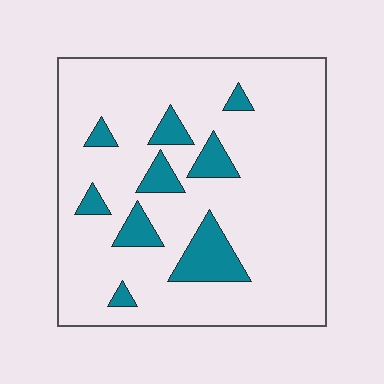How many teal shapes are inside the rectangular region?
9.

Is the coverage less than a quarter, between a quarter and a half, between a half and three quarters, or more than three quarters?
Less than a quarter.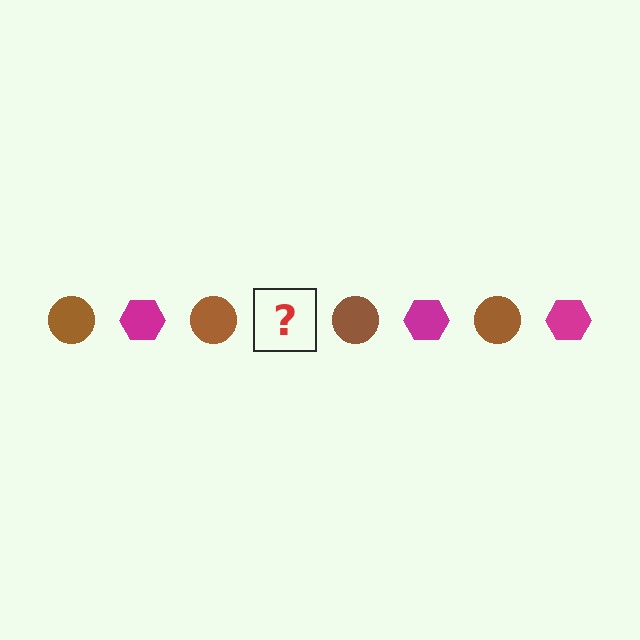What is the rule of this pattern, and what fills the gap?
The rule is that the pattern alternates between brown circle and magenta hexagon. The gap should be filled with a magenta hexagon.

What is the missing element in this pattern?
The missing element is a magenta hexagon.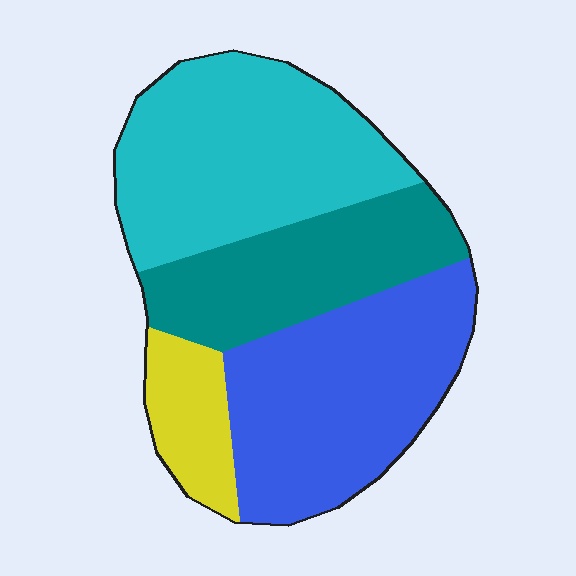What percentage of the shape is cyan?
Cyan takes up between a third and a half of the shape.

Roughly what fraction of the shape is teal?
Teal covers roughly 25% of the shape.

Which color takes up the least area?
Yellow, at roughly 10%.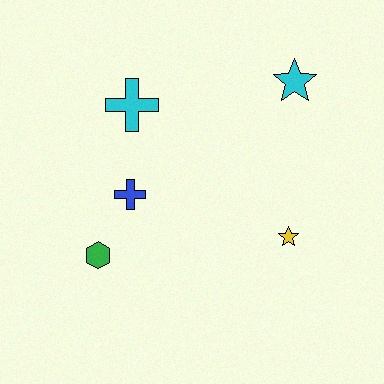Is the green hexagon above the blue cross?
No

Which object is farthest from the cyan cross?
The yellow star is farthest from the cyan cross.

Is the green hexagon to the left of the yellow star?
Yes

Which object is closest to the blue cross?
The green hexagon is closest to the blue cross.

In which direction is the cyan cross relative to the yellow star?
The cyan cross is to the left of the yellow star.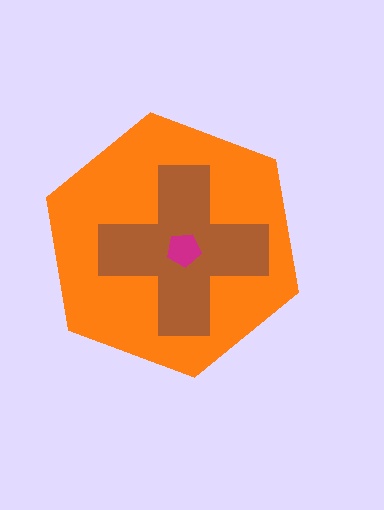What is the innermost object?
The magenta pentagon.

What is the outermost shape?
The orange hexagon.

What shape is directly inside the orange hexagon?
The brown cross.